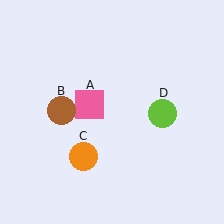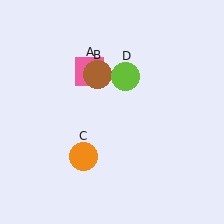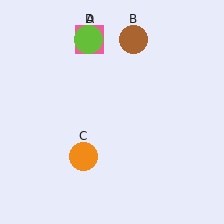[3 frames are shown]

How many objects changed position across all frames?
3 objects changed position: pink square (object A), brown circle (object B), lime circle (object D).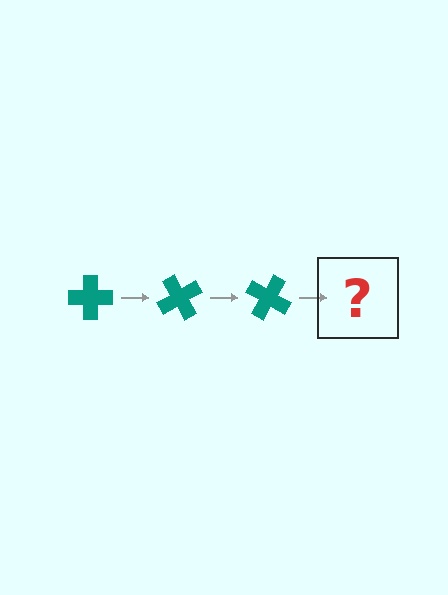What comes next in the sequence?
The next element should be a teal cross rotated 180 degrees.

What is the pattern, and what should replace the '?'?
The pattern is that the cross rotates 60 degrees each step. The '?' should be a teal cross rotated 180 degrees.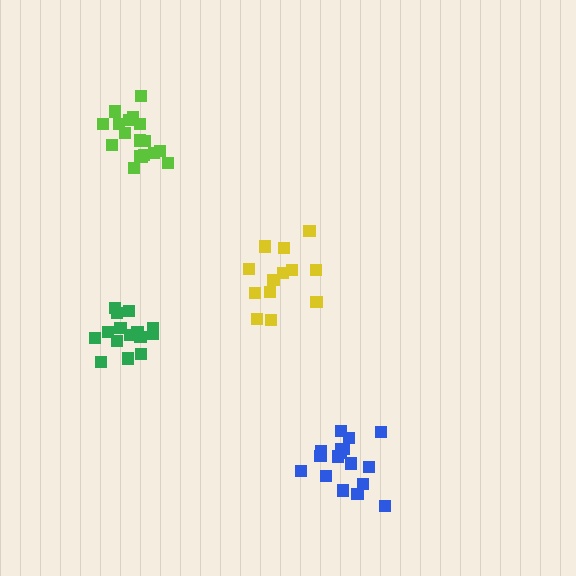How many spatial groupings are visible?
There are 4 spatial groupings.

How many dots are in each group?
Group 1: 13 dots, Group 2: 15 dots, Group 3: 17 dots, Group 4: 18 dots (63 total).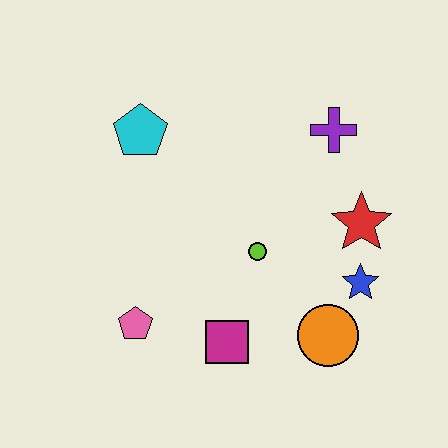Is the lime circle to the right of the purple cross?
No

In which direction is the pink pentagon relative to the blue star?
The pink pentagon is to the left of the blue star.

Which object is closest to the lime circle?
The magenta square is closest to the lime circle.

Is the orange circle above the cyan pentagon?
No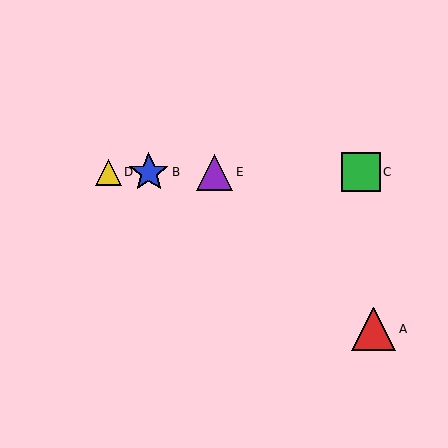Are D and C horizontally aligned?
Yes, both are at y≈172.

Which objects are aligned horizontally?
Objects B, C, D, E are aligned horizontally.